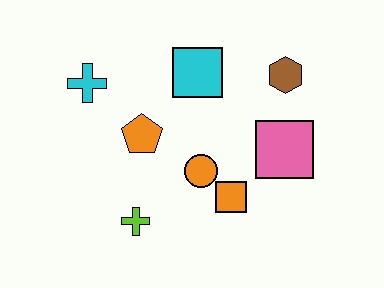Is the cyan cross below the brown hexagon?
Yes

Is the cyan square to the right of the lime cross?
Yes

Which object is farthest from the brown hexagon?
The lime cross is farthest from the brown hexagon.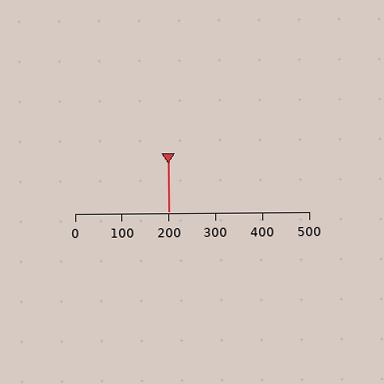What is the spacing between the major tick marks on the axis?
The major ticks are spaced 100 apart.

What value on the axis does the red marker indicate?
The marker indicates approximately 200.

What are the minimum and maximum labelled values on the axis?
The axis runs from 0 to 500.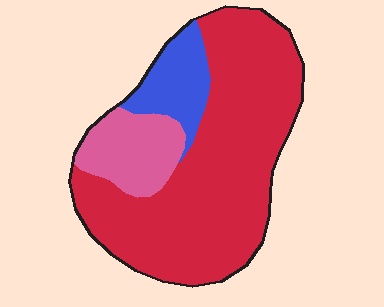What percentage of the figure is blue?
Blue covers roughly 15% of the figure.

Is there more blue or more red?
Red.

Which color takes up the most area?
Red, at roughly 70%.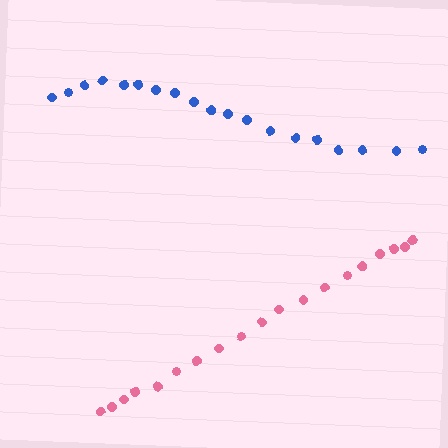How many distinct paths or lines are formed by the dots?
There are 2 distinct paths.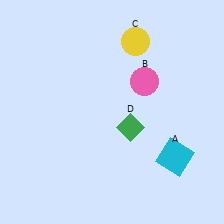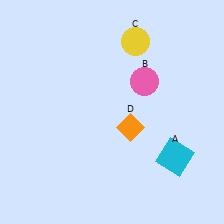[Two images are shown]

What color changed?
The diamond (D) changed from green in Image 1 to orange in Image 2.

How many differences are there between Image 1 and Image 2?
There is 1 difference between the two images.